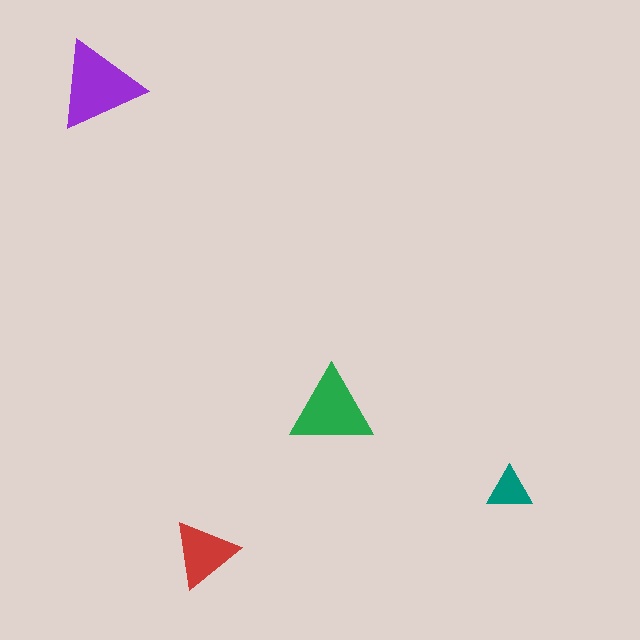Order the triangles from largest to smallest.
the purple one, the green one, the red one, the teal one.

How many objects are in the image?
There are 4 objects in the image.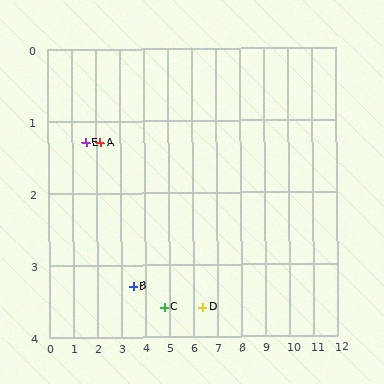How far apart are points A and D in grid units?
Points A and D are about 4.8 grid units apart.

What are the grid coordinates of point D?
Point D is at approximately (6.4, 3.6).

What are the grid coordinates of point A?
Point A is at approximately (2.2, 1.3).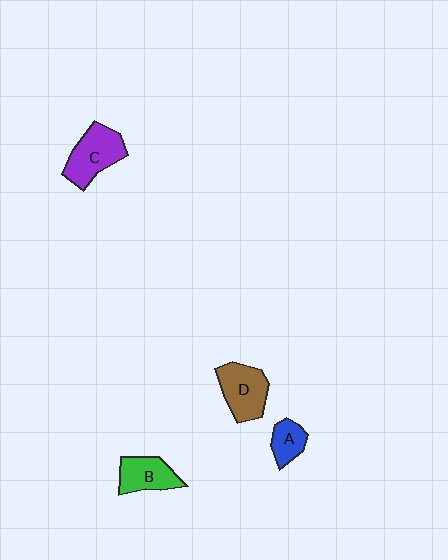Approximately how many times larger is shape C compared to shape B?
Approximately 1.3 times.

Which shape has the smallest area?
Shape A (blue).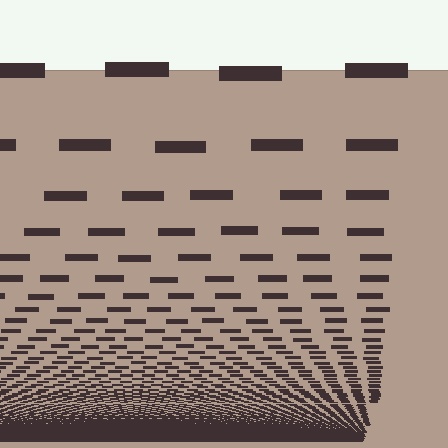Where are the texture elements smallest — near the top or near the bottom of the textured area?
Near the bottom.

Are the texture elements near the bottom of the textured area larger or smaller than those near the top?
Smaller. The gradient is inverted — elements near the bottom are smaller and denser.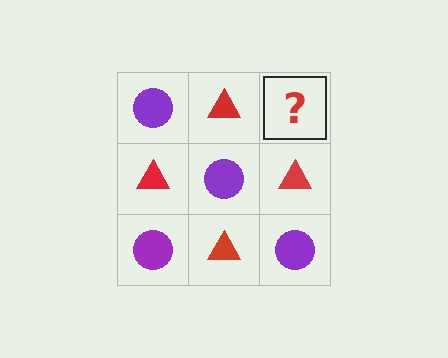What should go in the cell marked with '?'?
The missing cell should contain a purple circle.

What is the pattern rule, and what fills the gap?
The rule is that it alternates purple circle and red triangle in a checkerboard pattern. The gap should be filled with a purple circle.